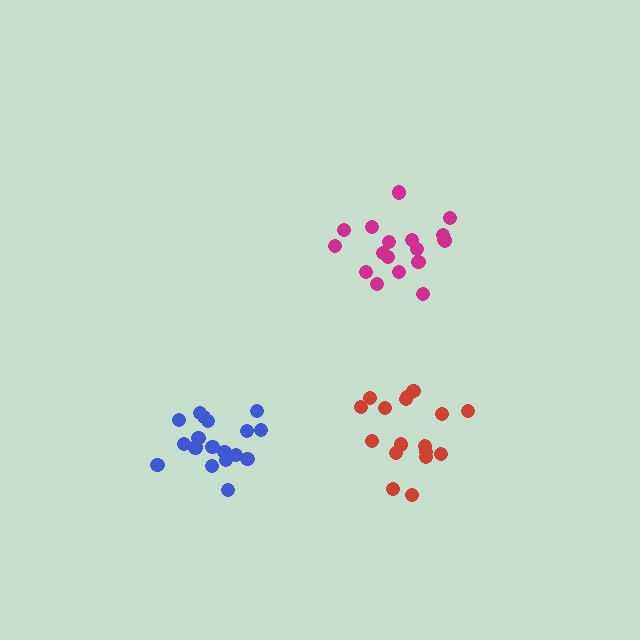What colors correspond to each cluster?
The clusters are colored: blue, magenta, red.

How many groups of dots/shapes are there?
There are 3 groups.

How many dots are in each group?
Group 1: 18 dots, Group 2: 18 dots, Group 3: 17 dots (53 total).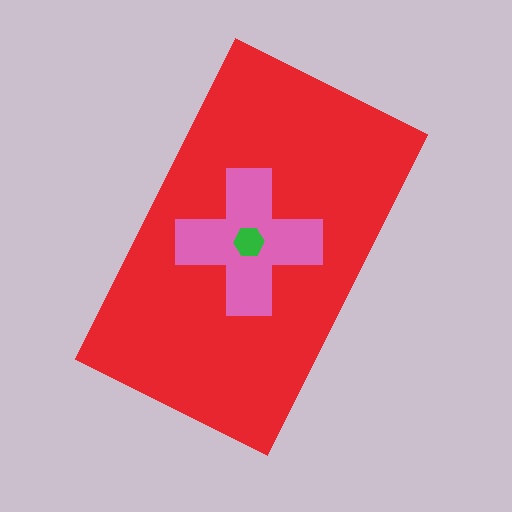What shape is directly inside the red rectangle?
The pink cross.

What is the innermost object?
The green hexagon.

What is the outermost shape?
The red rectangle.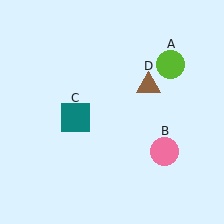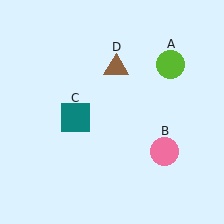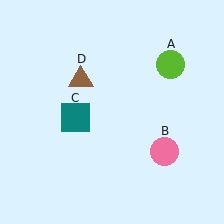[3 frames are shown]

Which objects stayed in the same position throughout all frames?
Lime circle (object A) and pink circle (object B) and teal square (object C) remained stationary.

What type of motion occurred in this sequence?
The brown triangle (object D) rotated counterclockwise around the center of the scene.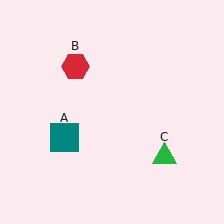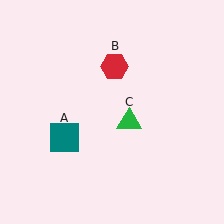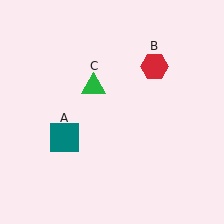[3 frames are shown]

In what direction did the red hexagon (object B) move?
The red hexagon (object B) moved right.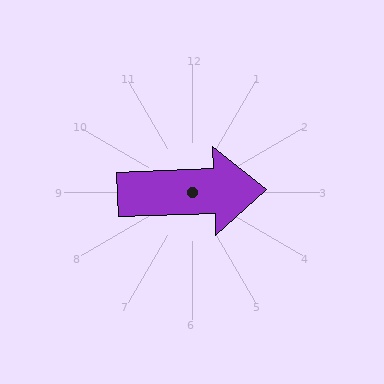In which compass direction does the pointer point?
East.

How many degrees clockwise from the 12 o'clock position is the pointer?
Approximately 88 degrees.